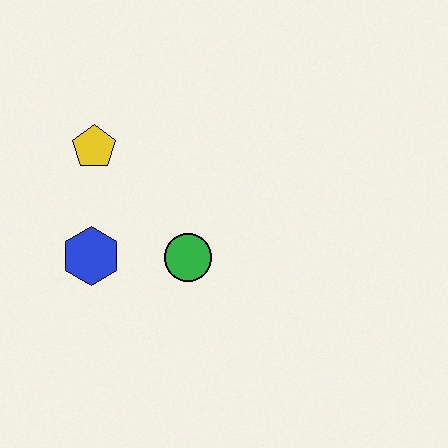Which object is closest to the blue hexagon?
The green circle is closest to the blue hexagon.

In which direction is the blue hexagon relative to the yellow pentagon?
The blue hexagon is below the yellow pentagon.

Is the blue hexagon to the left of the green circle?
Yes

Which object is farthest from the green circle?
The yellow pentagon is farthest from the green circle.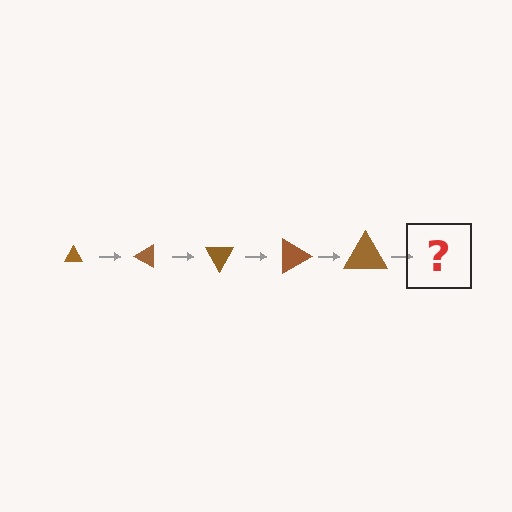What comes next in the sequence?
The next element should be a triangle, larger than the previous one and rotated 150 degrees from the start.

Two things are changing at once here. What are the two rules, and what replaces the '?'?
The two rules are that the triangle grows larger each step and it rotates 30 degrees each step. The '?' should be a triangle, larger than the previous one and rotated 150 degrees from the start.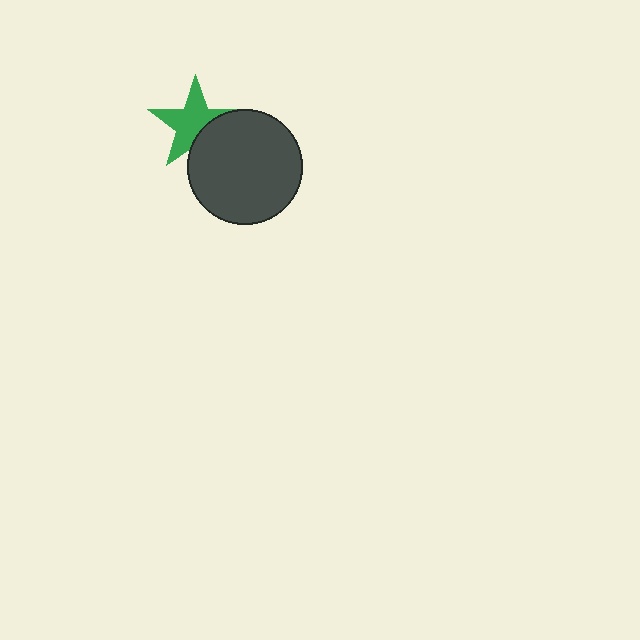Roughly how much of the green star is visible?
Most of it is visible (roughly 68%).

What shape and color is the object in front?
The object in front is a dark gray circle.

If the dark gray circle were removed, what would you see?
You would see the complete green star.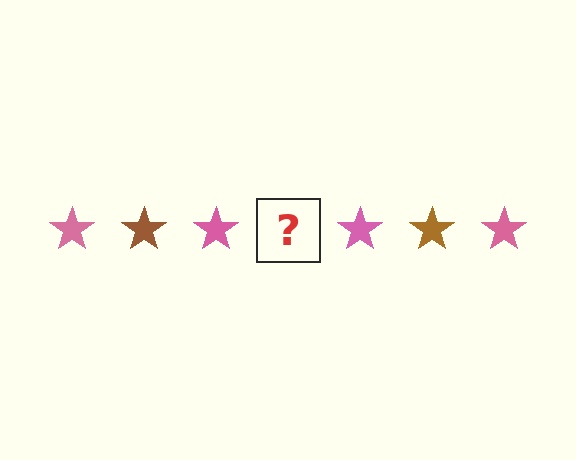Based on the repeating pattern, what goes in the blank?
The blank should be a brown star.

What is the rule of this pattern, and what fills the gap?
The rule is that the pattern cycles through pink, brown stars. The gap should be filled with a brown star.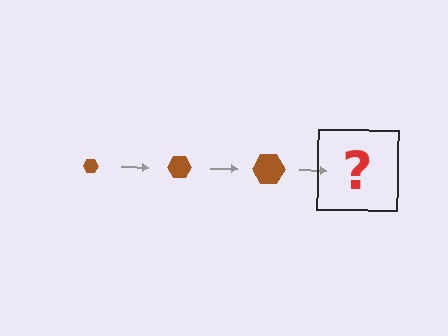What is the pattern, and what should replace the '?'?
The pattern is that the hexagon gets progressively larger each step. The '?' should be a brown hexagon, larger than the previous one.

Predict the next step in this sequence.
The next step is a brown hexagon, larger than the previous one.